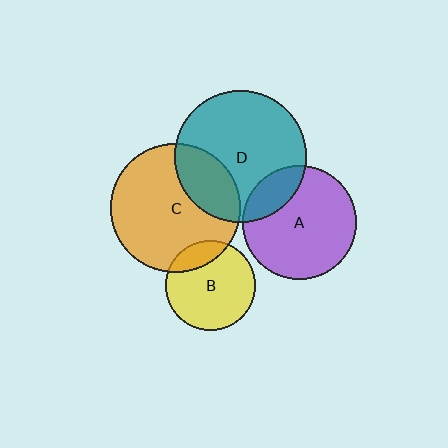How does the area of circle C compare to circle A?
Approximately 1.3 times.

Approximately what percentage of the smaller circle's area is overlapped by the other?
Approximately 25%.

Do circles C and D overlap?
Yes.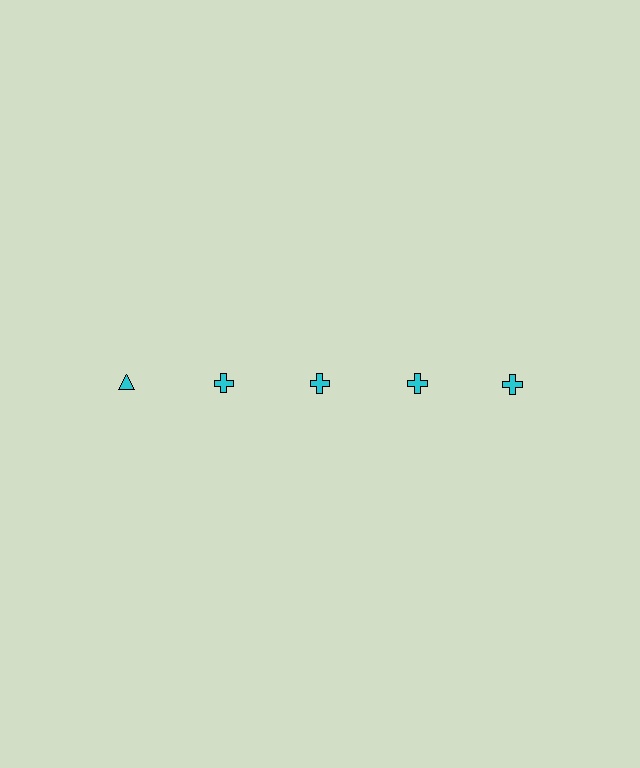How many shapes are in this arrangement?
There are 5 shapes arranged in a grid pattern.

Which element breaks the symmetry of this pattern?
The cyan triangle in the top row, leftmost column breaks the symmetry. All other shapes are cyan crosses.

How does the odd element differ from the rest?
It has a different shape: triangle instead of cross.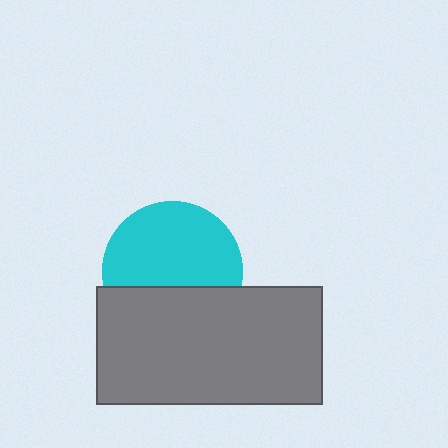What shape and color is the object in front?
The object in front is a gray rectangle.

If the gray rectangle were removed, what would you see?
You would see the complete cyan circle.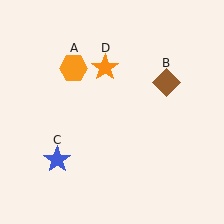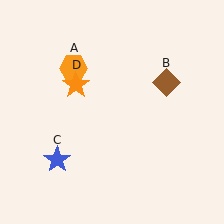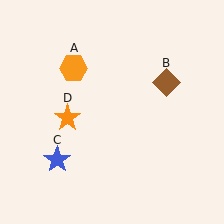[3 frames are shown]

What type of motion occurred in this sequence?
The orange star (object D) rotated counterclockwise around the center of the scene.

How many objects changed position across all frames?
1 object changed position: orange star (object D).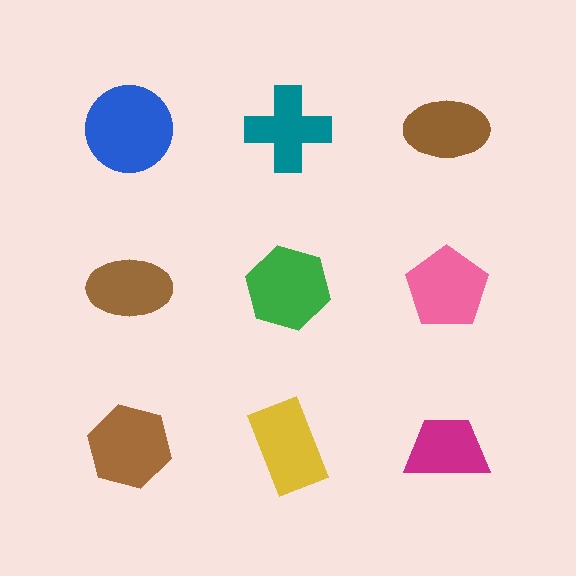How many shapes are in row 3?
3 shapes.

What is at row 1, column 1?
A blue circle.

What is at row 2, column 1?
A brown ellipse.